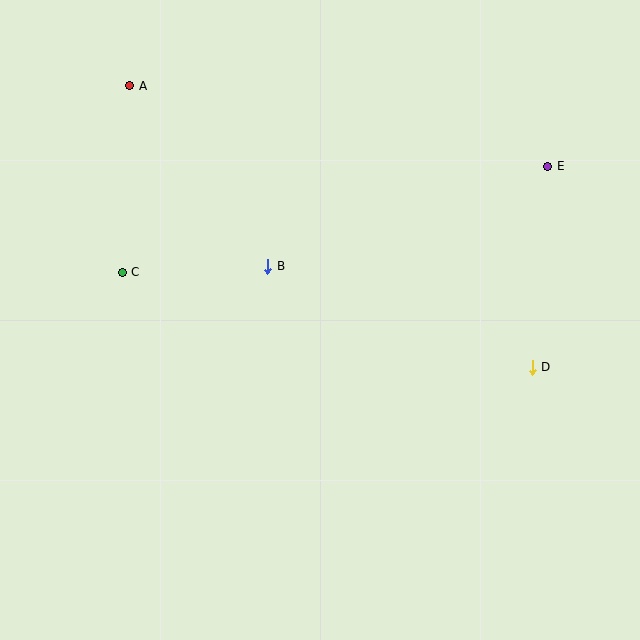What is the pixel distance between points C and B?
The distance between C and B is 146 pixels.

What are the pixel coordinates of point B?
Point B is at (268, 266).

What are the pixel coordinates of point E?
Point E is at (547, 166).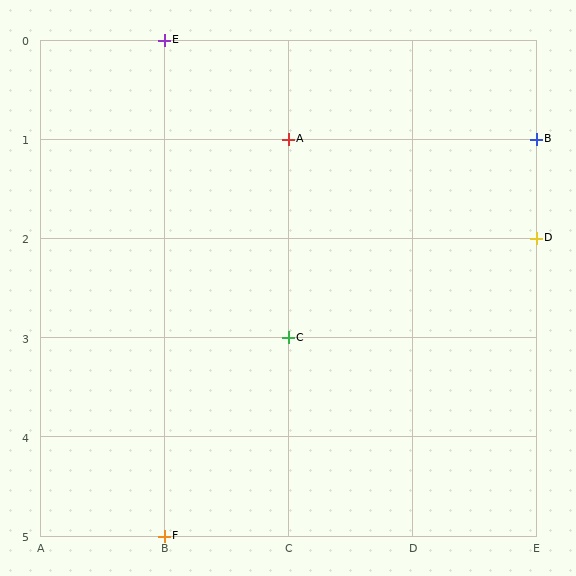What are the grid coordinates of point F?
Point F is at grid coordinates (B, 5).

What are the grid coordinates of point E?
Point E is at grid coordinates (B, 0).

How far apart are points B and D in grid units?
Points B and D are 1 row apart.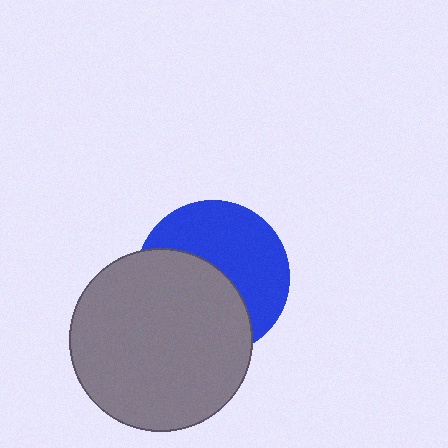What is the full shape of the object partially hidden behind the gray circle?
The partially hidden object is a blue circle.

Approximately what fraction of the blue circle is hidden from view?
Roughly 49% of the blue circle is hidden behind the gray circle.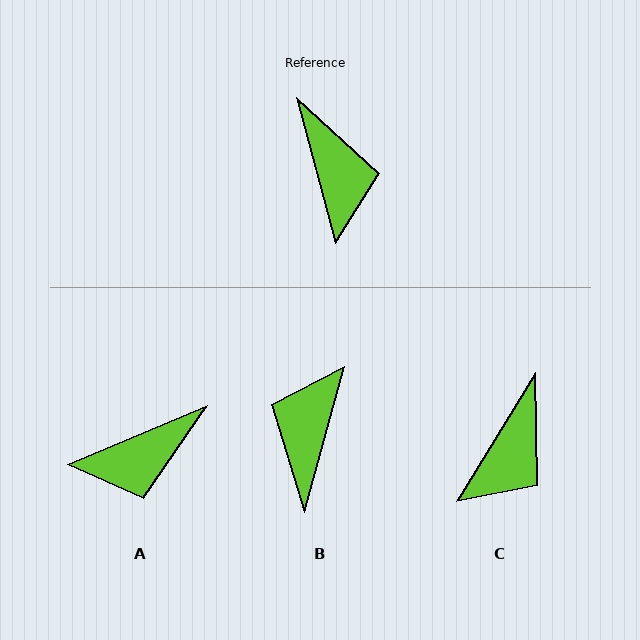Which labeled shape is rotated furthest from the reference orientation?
B, about 150 degrees away.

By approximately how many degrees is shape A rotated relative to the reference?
Approximately 82 degrees clockwise.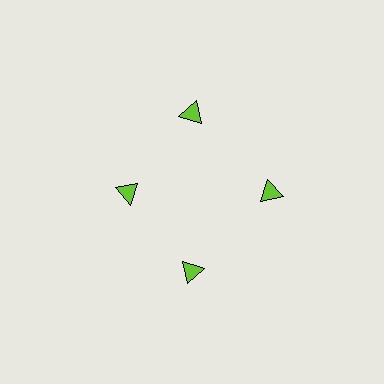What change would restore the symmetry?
The symmetry would be restored by moving it outward, back onto the ring so that all 4 triangles sit at equal angles and equal distance from the center.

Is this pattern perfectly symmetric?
No. The 4 lime triangles are arranged in a ring, but one element near the 9 o'clock position is pulled inward toward the center, breaking the 4-fold rotational symmetry.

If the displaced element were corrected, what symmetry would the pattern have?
It would have 4-fold rotational symmetry — the pattern would map onto itself every 90 degrees.